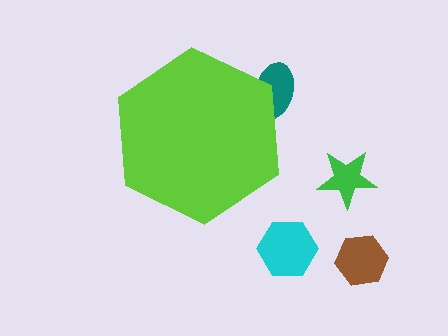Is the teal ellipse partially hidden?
Yes, the teal ellipse is partially hidden behind the lime hexagon.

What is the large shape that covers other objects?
A lime hexagon.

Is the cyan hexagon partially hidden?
No, the cyan hexagon is fully visible.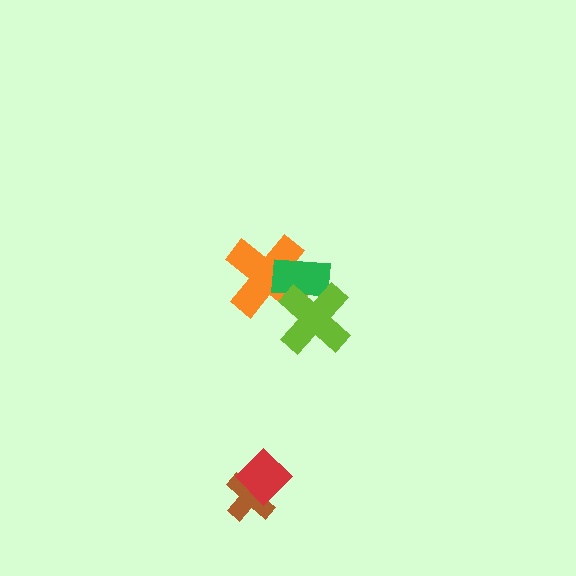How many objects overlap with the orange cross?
2 objects overlap with the orange cross.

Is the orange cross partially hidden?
Yes, it is partially covered by another shape.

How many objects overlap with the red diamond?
1 object overlaps with the red diamond.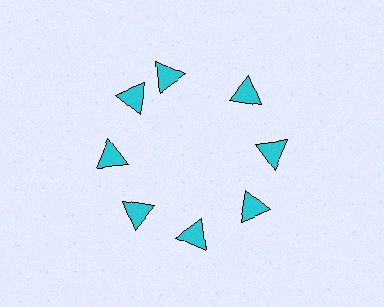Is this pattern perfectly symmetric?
No. The 8 cyan triangles are arranged in a ring, but one element near the 12 o'clock position is rotated out of alignment along the ring, breaking the 8-fold rotational symmetry.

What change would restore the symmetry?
The symmetry would be restored by rotating it back into even spacing with its neighbors so that all 8 triangles sit at equal angles and equal distance from the center.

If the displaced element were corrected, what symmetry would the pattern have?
It would have 8-fold rotational symmetry — the pattern would map onto itself every 45 degrees.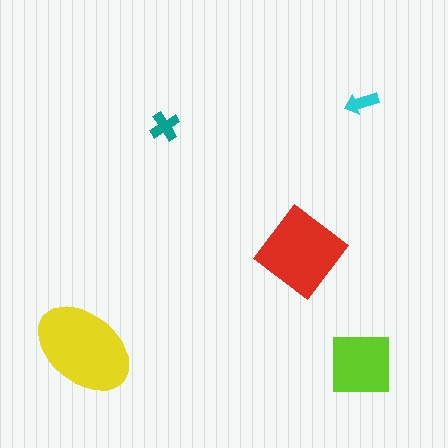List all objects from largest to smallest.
The yellow ellipse, the red diamond, the lime square, the teal cross, the cyan arrow.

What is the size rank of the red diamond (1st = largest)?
2nd.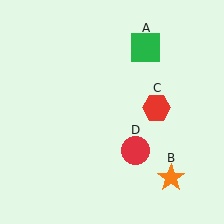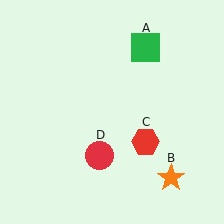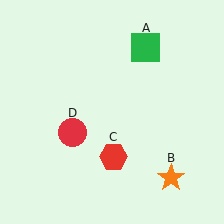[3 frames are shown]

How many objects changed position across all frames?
2 objects changed position: red hexagon (object C), red circle (object D).